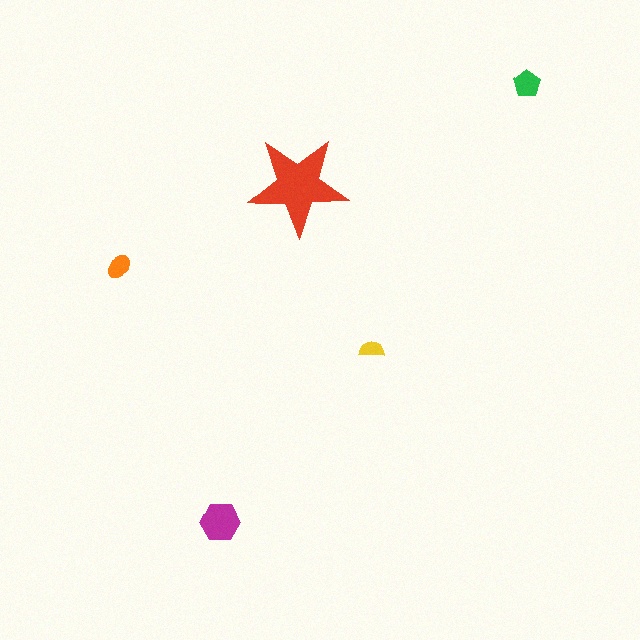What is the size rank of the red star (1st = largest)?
1st.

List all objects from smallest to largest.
The yellow semicircle, the orange ellipse, the green pentagon, the magenta hexagon, the red star.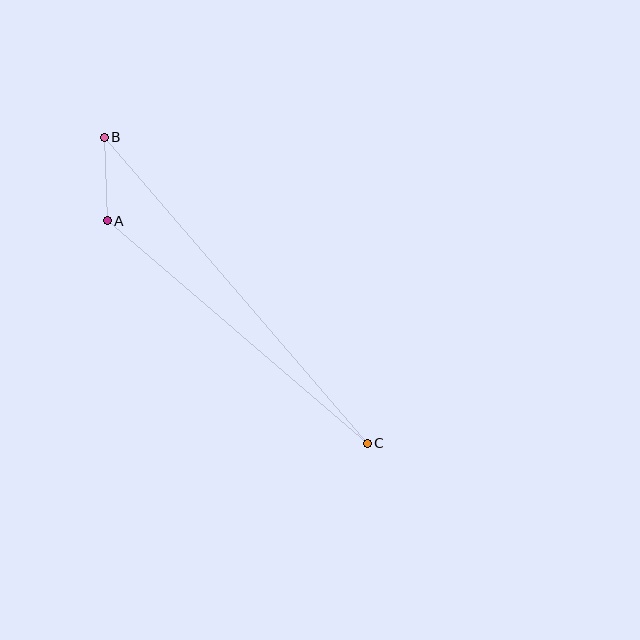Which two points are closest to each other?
Points A and B are closest to each other.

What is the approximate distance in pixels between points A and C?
The distance between A and C is approximately 342 pixels.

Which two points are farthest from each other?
Points B and C are farthest from each other.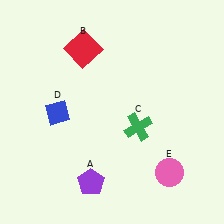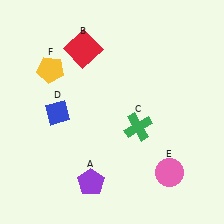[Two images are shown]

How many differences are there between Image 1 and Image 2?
There is 1 difference between the two images.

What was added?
A yellow pentagon (F) was added in Image 2.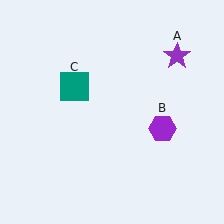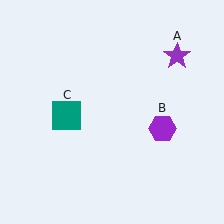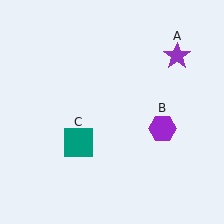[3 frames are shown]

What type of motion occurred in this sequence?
The teal square (object C) rotated counterclockwise around the center of the scene.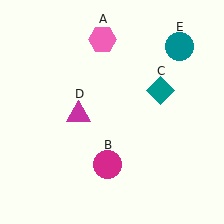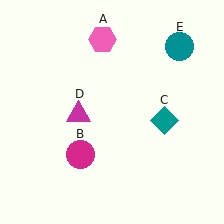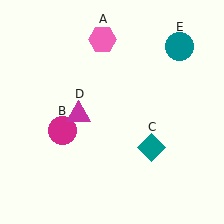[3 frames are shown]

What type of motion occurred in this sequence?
The magenta circle (object B), teal diamond (object C) rotated clockwise around the center of the scene.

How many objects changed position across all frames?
2 objects changed position: magenta circle (object B), teal diamond (object C).